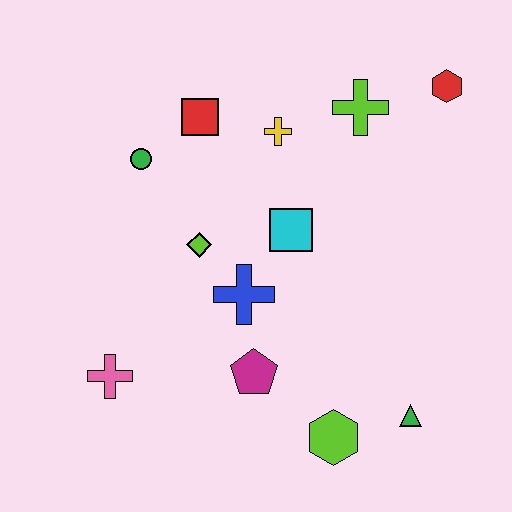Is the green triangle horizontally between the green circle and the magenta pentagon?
No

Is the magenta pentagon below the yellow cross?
Yes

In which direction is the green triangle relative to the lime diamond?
The green triangle is to the right of the lime diamond.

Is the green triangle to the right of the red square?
Yes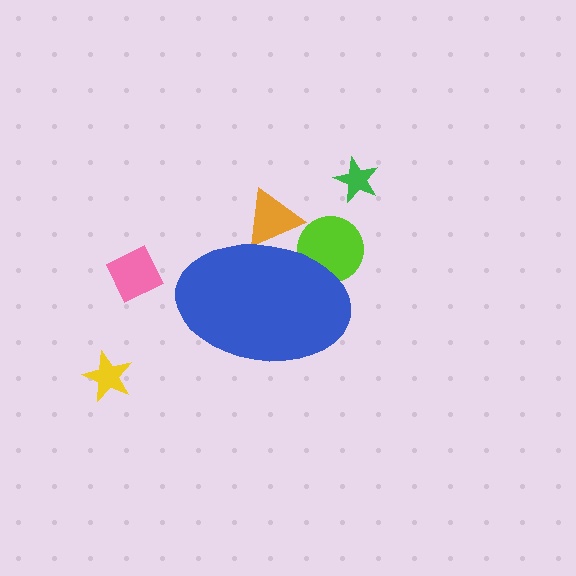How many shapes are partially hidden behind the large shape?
2 shapes are partially hidden.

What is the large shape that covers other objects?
A blue ellipse.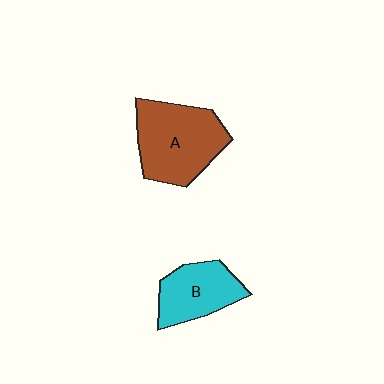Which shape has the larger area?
Shape A (brown).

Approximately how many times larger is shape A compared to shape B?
Approximately 1.5 times.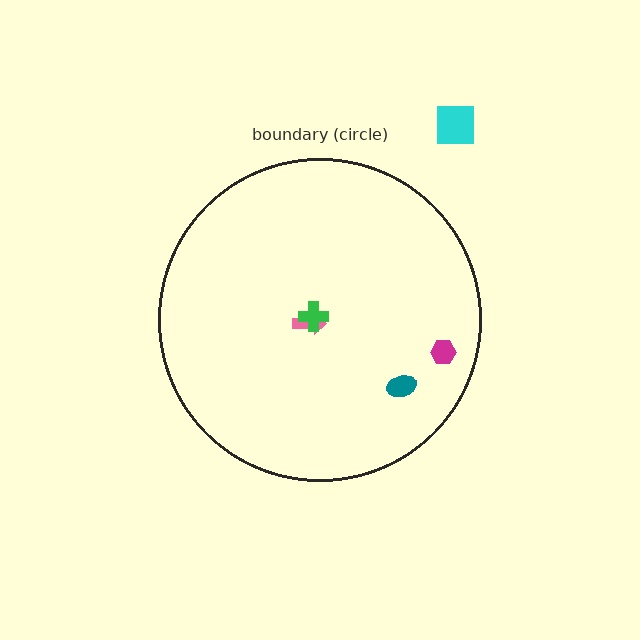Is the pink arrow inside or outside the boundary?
Inside.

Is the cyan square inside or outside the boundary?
Outside.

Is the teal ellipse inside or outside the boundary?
Inside.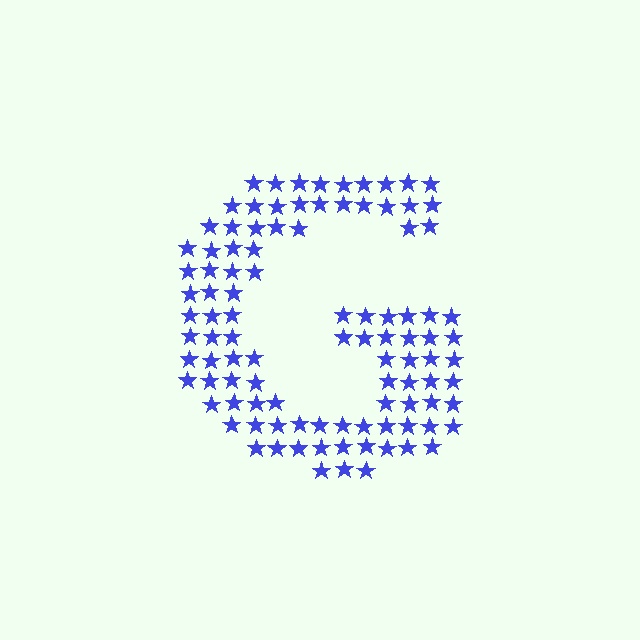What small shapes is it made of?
It is made of small stars.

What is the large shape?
The large shape is the letter G.